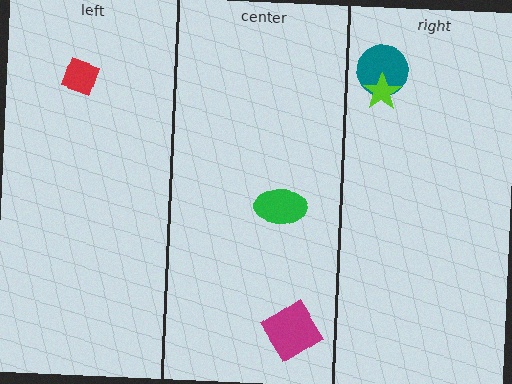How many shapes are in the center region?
2.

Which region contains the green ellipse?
The center region.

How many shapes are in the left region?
1.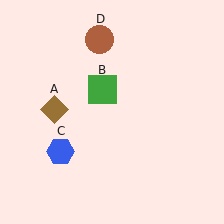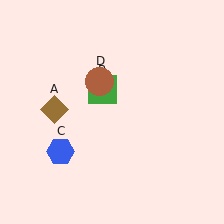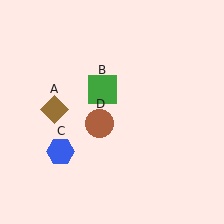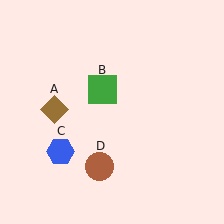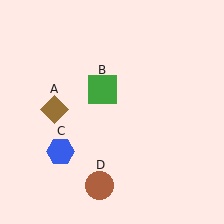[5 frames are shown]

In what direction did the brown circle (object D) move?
The brown circle (object D) moved down.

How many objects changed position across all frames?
1 object changed position: brown circle (object D).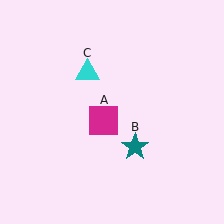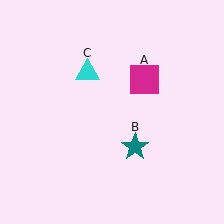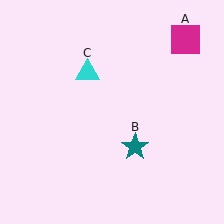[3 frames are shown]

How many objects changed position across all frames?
1 object changed position: magenta square (object A).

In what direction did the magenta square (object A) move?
The magenta square (object A) moved up and to the right.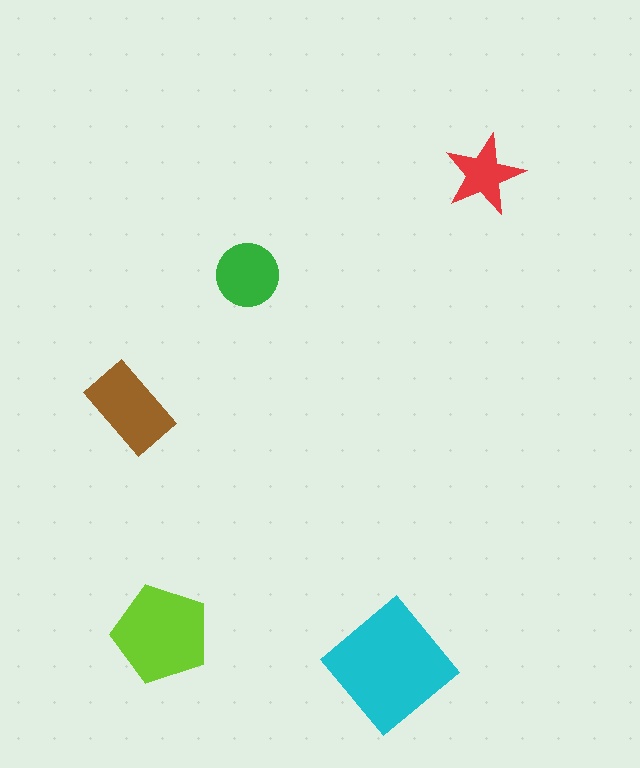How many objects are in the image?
There are 5 objects in the image.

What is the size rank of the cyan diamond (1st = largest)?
1st.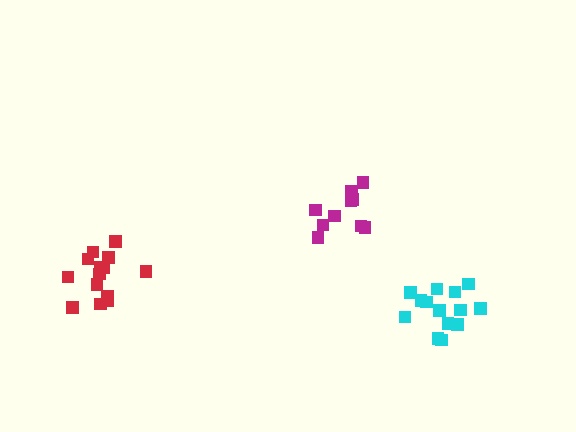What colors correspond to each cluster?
The clusters are colored: red, cyan, magenta.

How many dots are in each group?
Group 1: 14 dots, Group 2: 14 dots, Group 3: 10 dots (38 total).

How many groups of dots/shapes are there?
There are 3 groups.